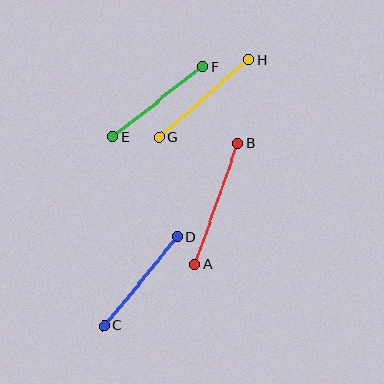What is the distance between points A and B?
The distance is approximately 128 pixels.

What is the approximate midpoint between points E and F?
The midpoint is at approximately (158, 102) pixels.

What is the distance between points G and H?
The distance is approximately 118 pixels.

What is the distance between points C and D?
The distance is approximately 114 pixels.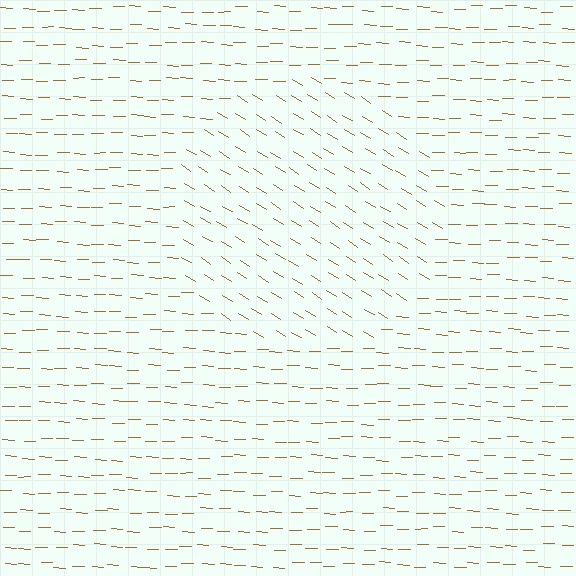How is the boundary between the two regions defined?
The boundary is defined purely by a change in line orientation (approximately 30 degrees difference). All lines are the same color and thickness.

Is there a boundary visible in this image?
Yes, there is a texture boundary formed by a change in line orientation.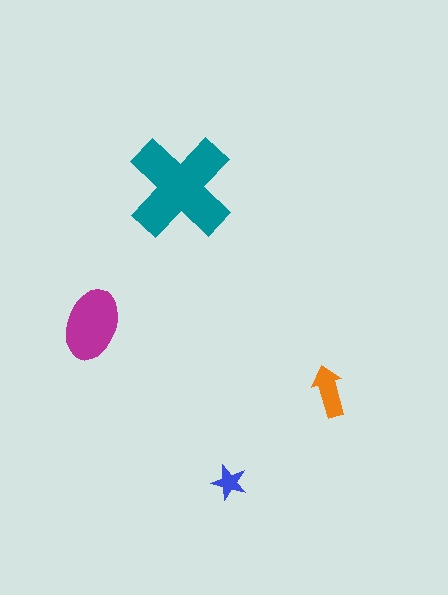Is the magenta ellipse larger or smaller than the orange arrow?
Larger.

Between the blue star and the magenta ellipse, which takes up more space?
The magenta ellipse.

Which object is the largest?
The teal cross.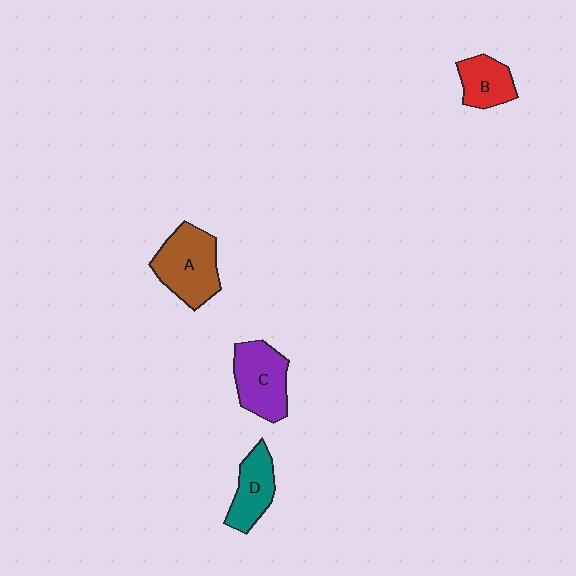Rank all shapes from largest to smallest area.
From largest to smallest: A (brown), C (purple), D (teal), B (red).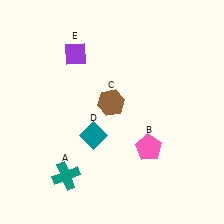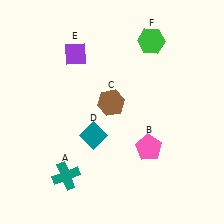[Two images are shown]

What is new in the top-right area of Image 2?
A green hexagon (F) was added in the top-right area of Image 2.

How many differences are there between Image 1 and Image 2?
There is 1 difference between the two images.